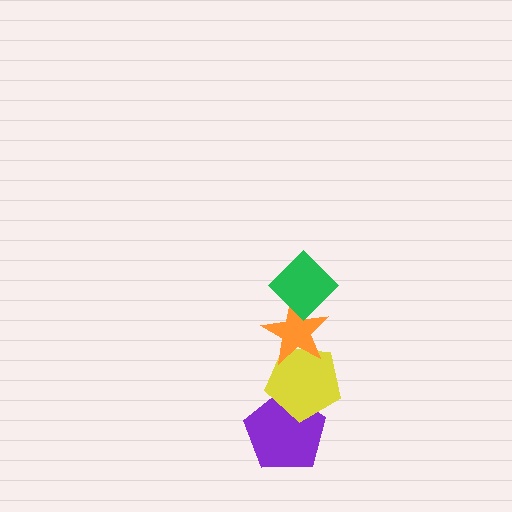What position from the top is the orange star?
The orange star is 2nd from the top.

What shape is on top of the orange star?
The green diamond is on top of the orange star.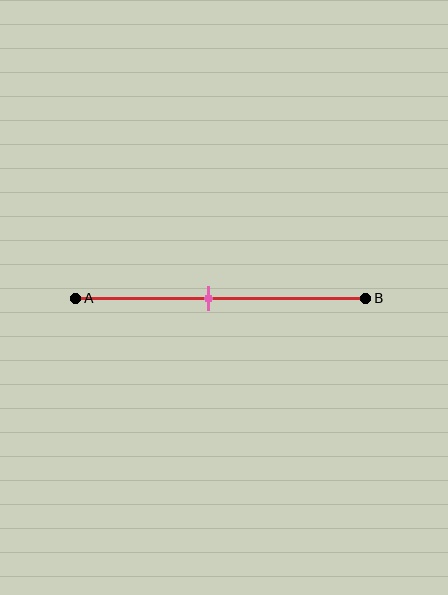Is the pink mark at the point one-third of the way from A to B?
No, the mark is at about 45% from A, not at the 33% one-third point.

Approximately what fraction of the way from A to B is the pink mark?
The pink mark is approximately 45% of the way from A to B.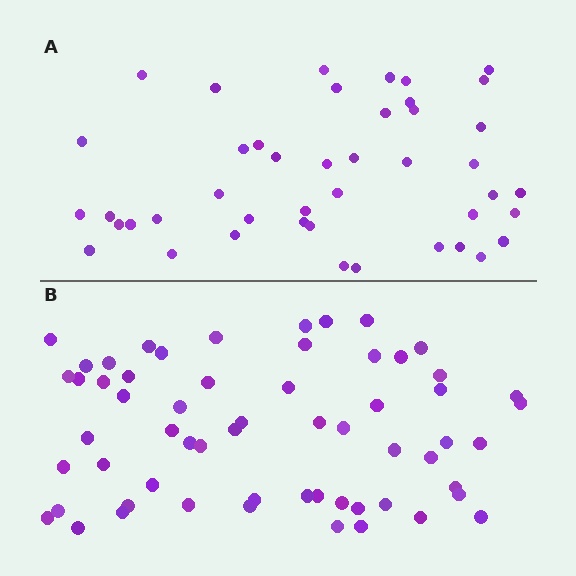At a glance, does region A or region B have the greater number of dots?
Region B (the bottom region) has more dots.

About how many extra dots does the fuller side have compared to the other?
Region B has approximately 15 more dots than region A.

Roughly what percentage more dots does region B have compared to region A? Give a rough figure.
About 35% more.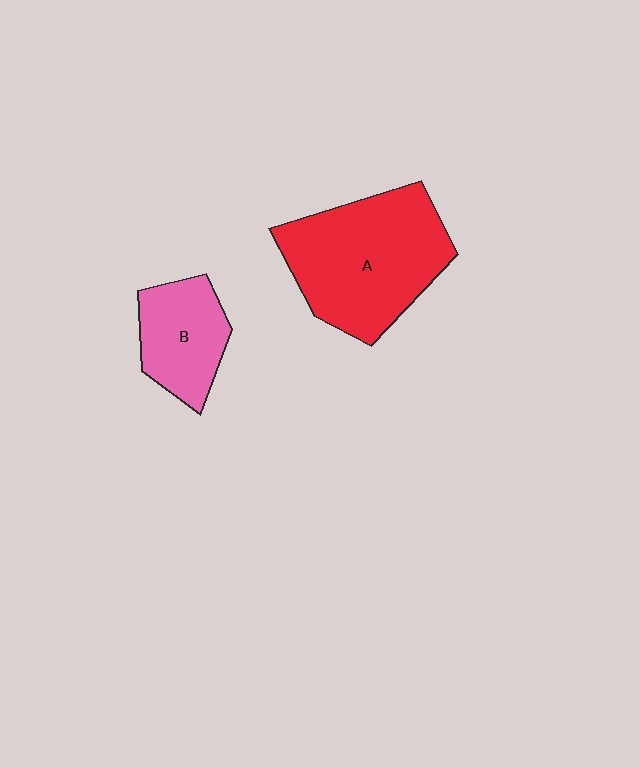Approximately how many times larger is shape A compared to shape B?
Approximately 2.0 times.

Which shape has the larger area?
Shape A (red).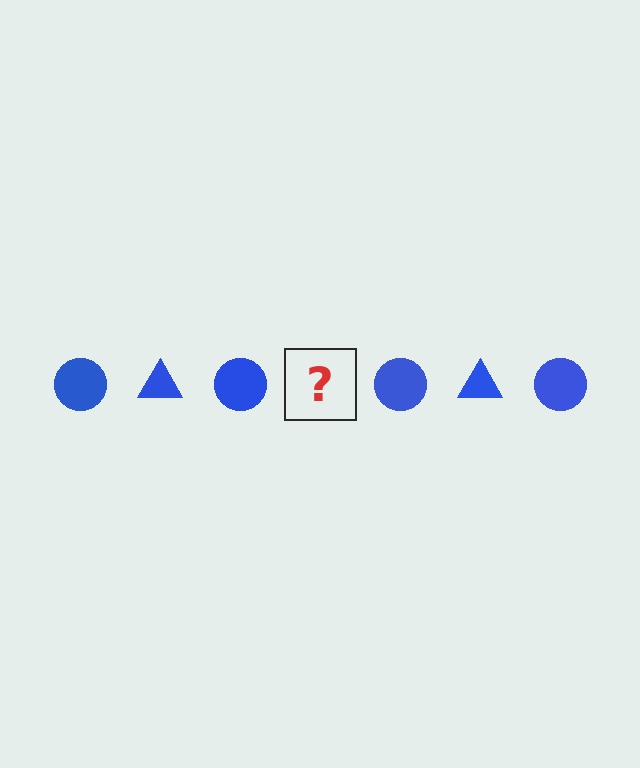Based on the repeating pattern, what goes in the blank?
The blank should be a blue triangle.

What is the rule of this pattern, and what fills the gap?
The rule is that the pattern cycles through circle, triangle shapes in blue. The gap should be filled with a blue triangle.